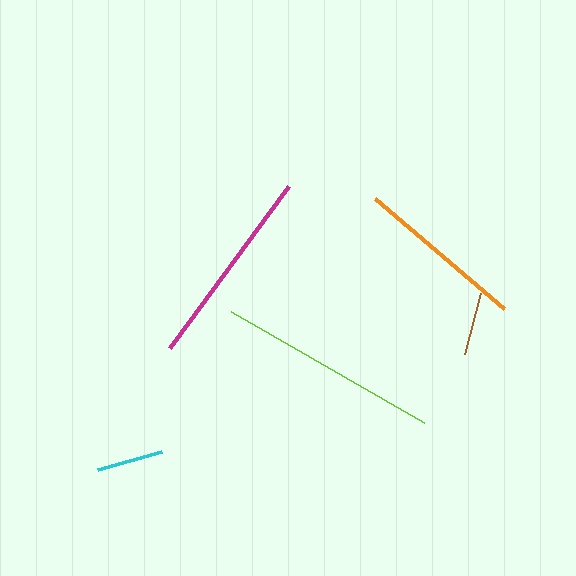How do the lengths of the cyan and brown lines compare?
The cyan and brown lines are approximately the same length.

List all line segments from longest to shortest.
From longest to shortest: lime, magenta, orange, cyan, brown.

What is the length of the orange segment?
The orange segment is approximately 169 pixels long.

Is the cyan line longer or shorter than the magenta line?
The magenta line is longer than the cyan line.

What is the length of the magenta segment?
The magenta segment is approximately 202 pixels long.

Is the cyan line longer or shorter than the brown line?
The cyan line is longer than the brown line.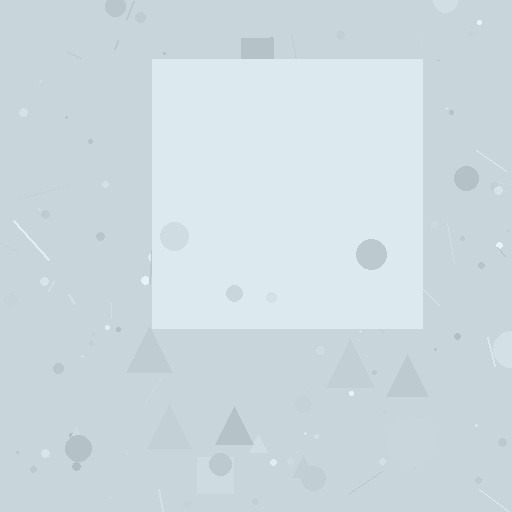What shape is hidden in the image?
A square is hidden in the image.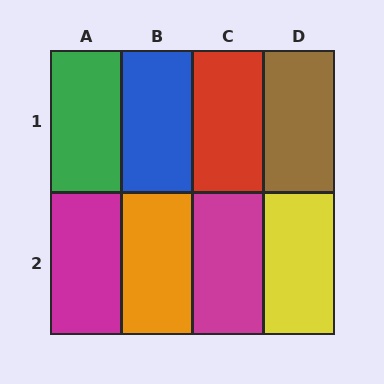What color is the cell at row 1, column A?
Green.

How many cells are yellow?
1 cell is yellow.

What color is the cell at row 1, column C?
Red.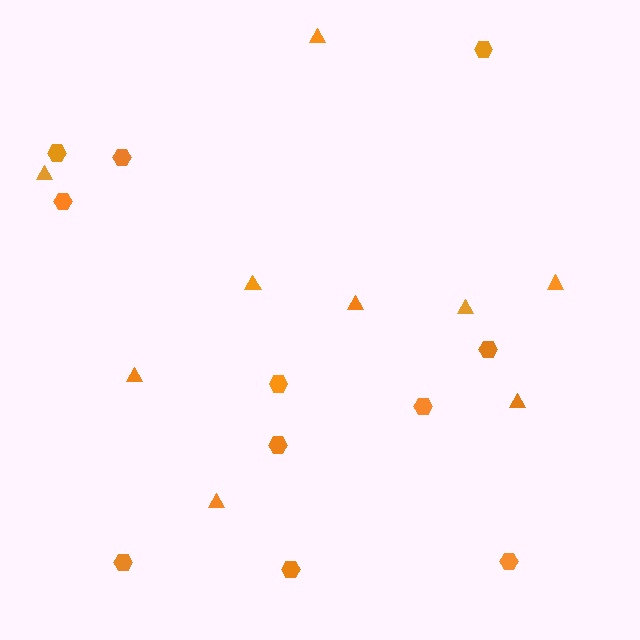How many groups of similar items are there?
There are 2 groups: one group of hexagons (11) and one group of triangles (9).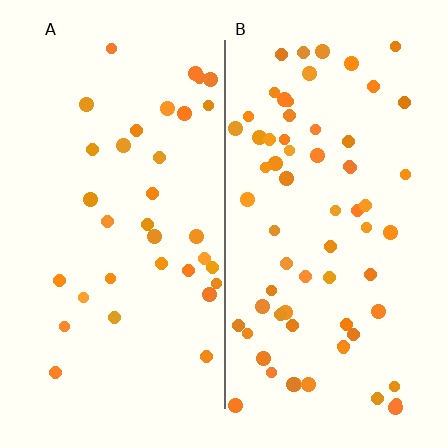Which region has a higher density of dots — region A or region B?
B (the right).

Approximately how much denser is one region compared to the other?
Approximately 2.0× — region B over region A.